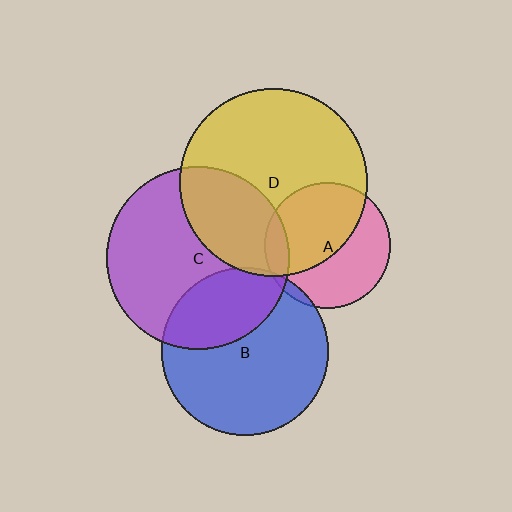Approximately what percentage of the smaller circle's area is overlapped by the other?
Approximately 5%.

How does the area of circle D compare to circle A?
Approximately 2.2 times.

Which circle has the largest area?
Circle D (yellow).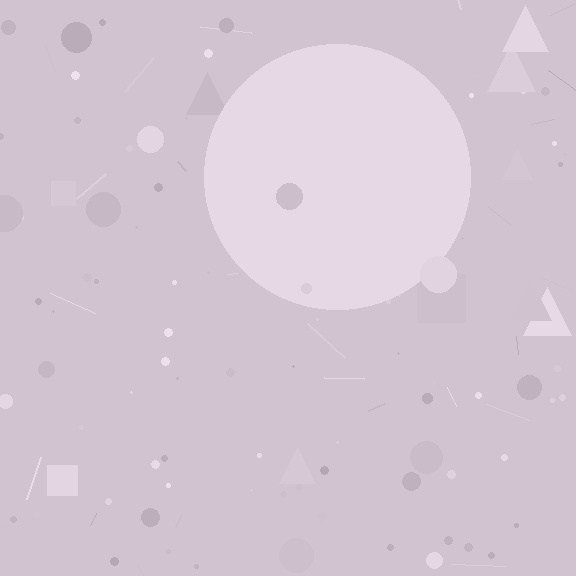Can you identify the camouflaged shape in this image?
The camouflaged shape is a circle.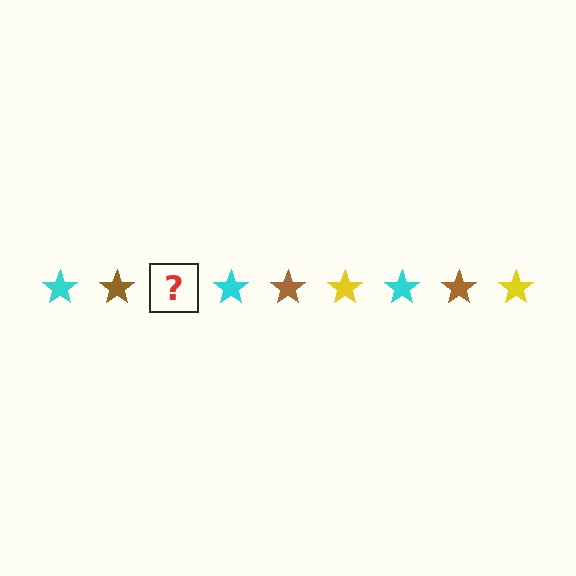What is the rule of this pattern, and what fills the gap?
The rule is that the pattern cycles through cyan, brown, yellow stars. The gap should be filled with a yellow star.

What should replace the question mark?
The question mark should be replaced with a yellow star.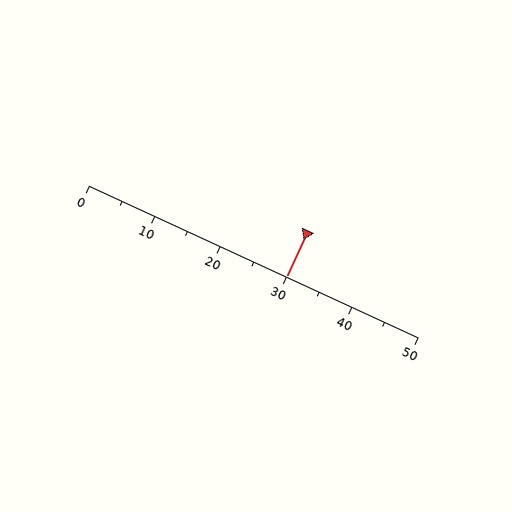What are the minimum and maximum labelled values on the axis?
The axis runs from 0 to 50.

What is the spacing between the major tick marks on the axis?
The major ticks are spaced 10 apart.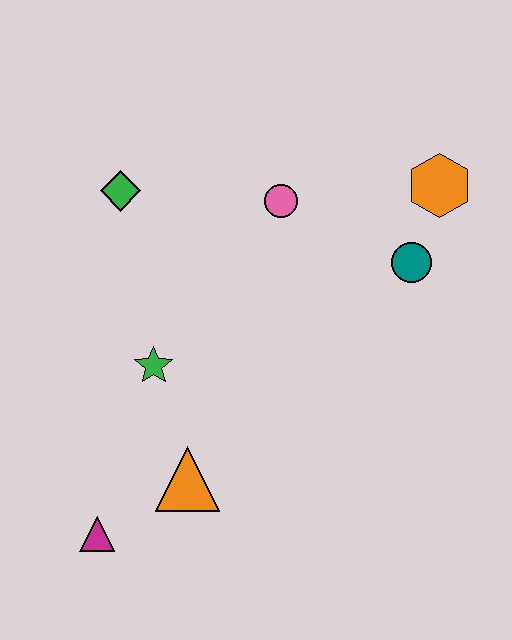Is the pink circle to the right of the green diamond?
Yes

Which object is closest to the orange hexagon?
The teal circle is closest to the orange hexagon.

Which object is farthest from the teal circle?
The magenta triangle is farthest from the teal circle.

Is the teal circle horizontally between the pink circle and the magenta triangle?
No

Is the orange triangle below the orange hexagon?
Yes